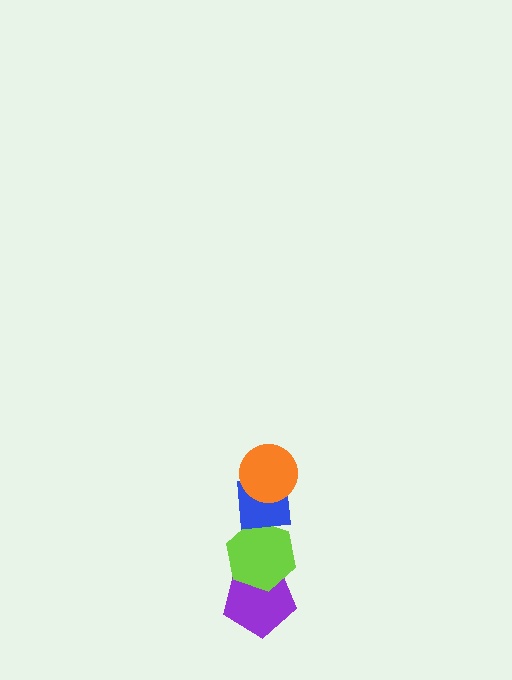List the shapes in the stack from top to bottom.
From top to bottom: the orange circle, the blue square, the lime hexagon, the purple pentagon.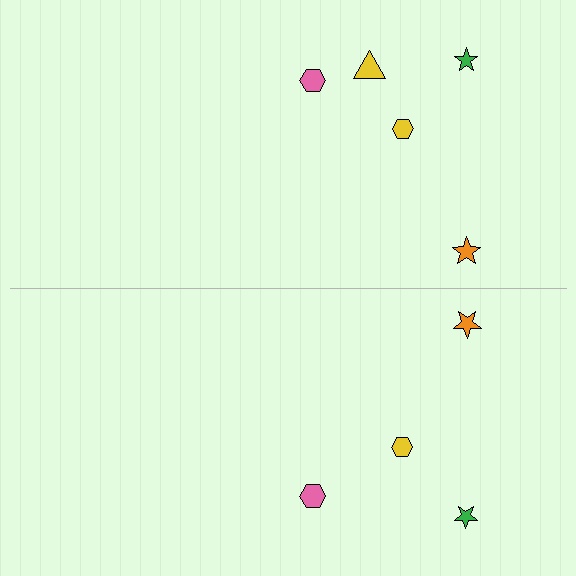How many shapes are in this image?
There are 9 shapes in this image.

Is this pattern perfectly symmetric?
No, the pattern is not perfectly symmetric. A yellow triangle is missing from the bottom side.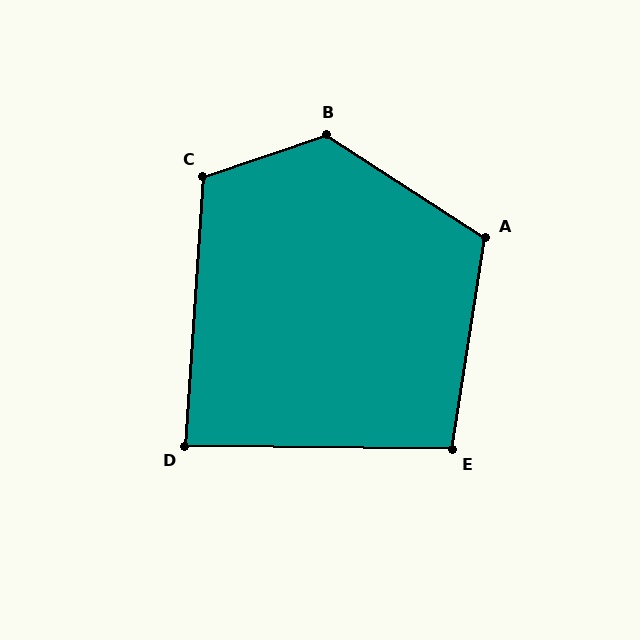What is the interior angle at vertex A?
Approximately 114 degrees (obtuse).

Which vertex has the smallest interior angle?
D, at approximately 87 degrees.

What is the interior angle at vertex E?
Approximately 98 degrees (obtuse).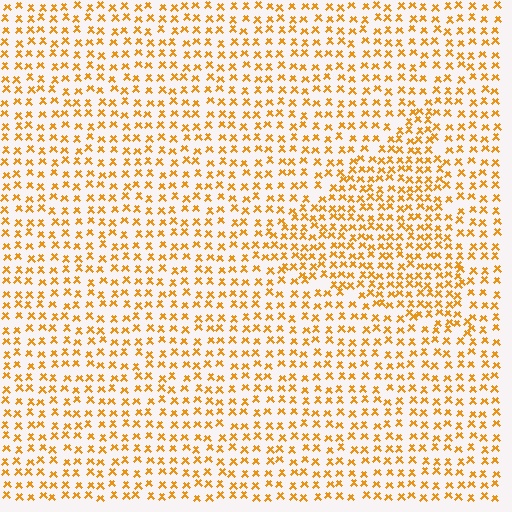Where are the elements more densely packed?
The elements are more densely packed inside the triangle boundary.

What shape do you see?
I see a triangle.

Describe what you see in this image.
The image contains small orange elements arranged at two different densities. A triangle-shaped region is visible where the elements are more densely packed than the surrounding area.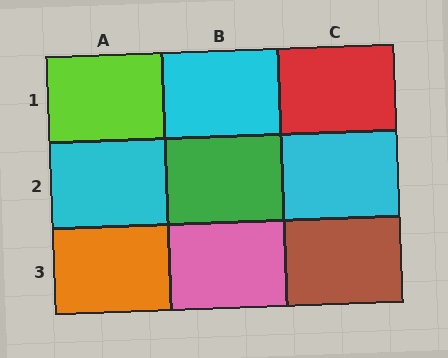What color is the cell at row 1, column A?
Lime.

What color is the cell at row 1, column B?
Cyan.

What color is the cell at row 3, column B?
Pink.